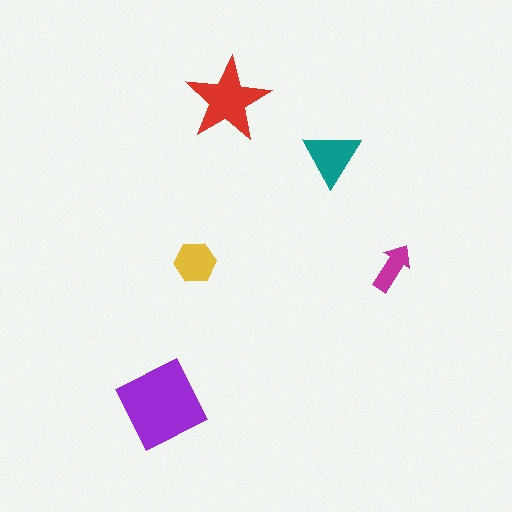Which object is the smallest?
The magenta arrow.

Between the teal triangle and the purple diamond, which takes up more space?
The purple diamond.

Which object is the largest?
The purple diamond.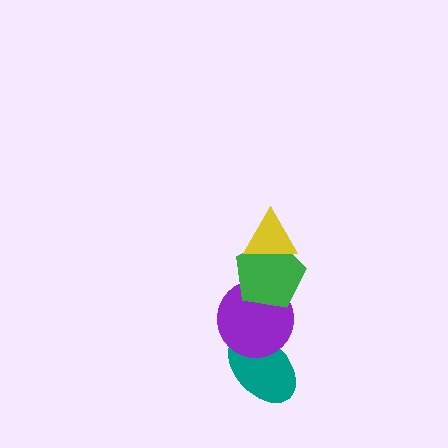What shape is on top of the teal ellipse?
The purple circle is on top of the teal ellipse.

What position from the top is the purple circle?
The purple circle is 3rd from the top.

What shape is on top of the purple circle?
The green pentagon is on top of the purple circle.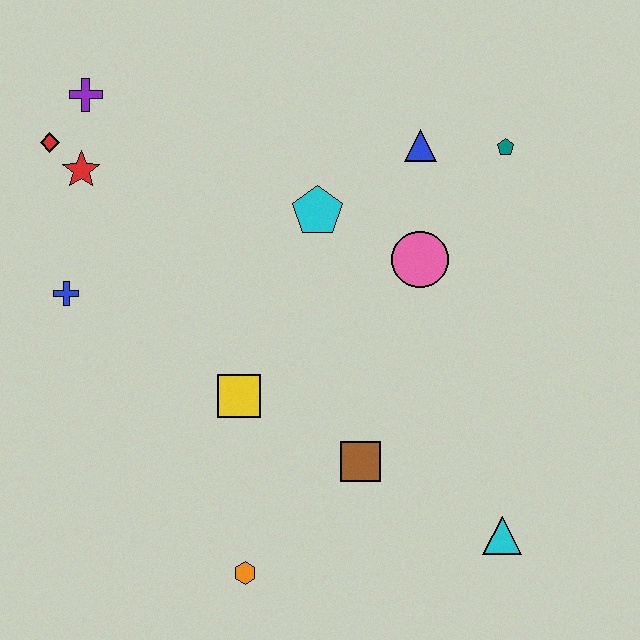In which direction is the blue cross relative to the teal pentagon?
The blue cross is to the left of the teal pentagon.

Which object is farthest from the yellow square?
The teal pentagon is farthest from the yellow square.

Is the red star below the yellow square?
No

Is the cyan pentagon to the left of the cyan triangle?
Yes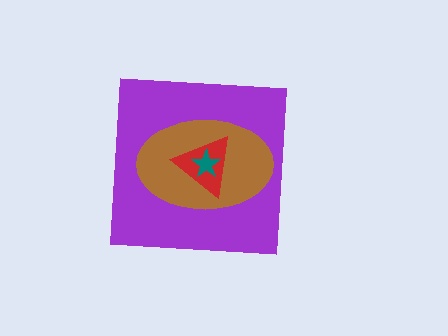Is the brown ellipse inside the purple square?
Yes.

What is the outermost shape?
The purple square.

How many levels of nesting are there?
4.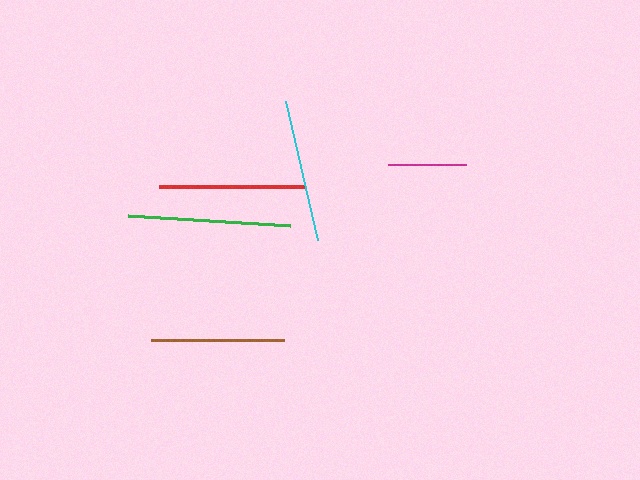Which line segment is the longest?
The green line is the longest at approximately 162 pixels.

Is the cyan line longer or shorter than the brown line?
The cyan line is longer than the brown line.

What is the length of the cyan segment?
The cyan segment is approximately 143 pixels long.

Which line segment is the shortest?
The magenta line is the shortest at approximately 78 pixels.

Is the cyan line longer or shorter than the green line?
The green line is longer than the cyan line.